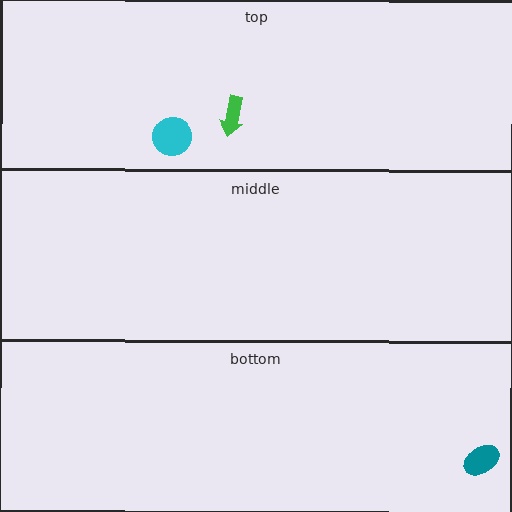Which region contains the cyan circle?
The top region.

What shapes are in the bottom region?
The teal ellipse.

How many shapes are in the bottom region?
1.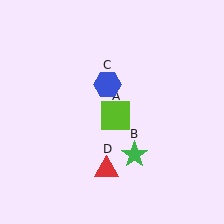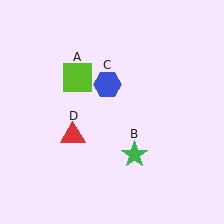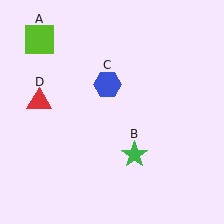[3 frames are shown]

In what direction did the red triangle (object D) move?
The red triangle (object D) moved up and to the left.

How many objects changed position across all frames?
2 objects changed position: lime square (object A), red triangle (object D).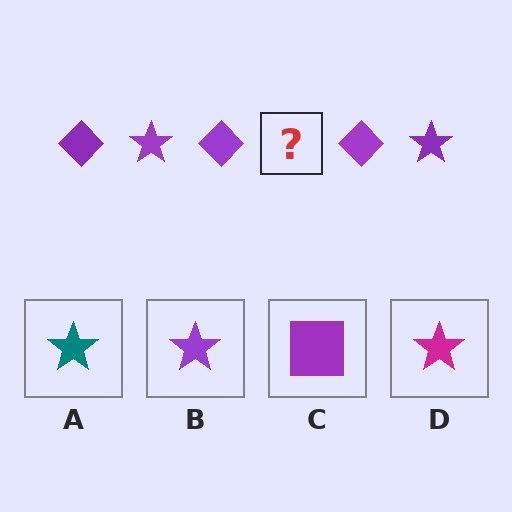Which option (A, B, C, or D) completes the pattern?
B.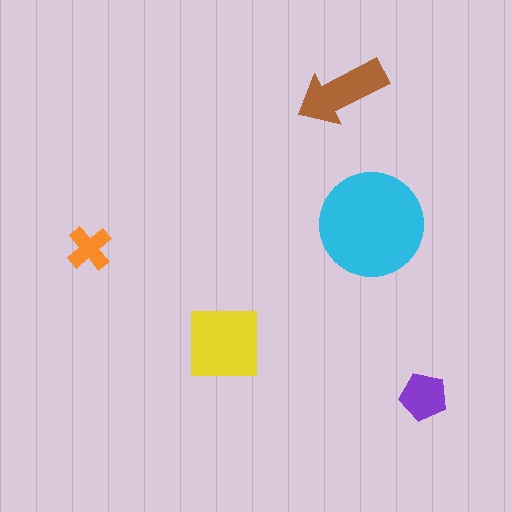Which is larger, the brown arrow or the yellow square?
The yellow square.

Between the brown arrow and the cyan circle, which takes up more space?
The cyan circle.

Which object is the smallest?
The orange cross.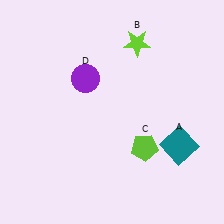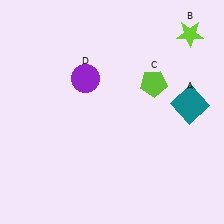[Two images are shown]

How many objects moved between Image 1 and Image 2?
3 objects moved between the two images.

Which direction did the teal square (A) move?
The teal square (A) moved up.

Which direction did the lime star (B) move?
The lime star (B) moved right.